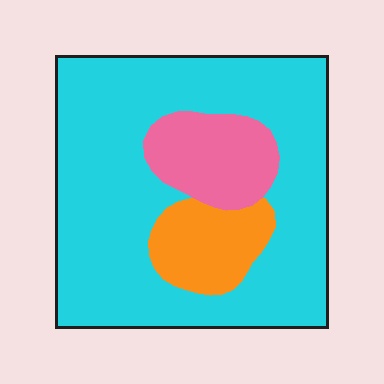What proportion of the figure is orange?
Orange takes up less than a quarter of the figure.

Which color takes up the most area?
Cyan, at roughly 75%.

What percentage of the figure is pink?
Pink takes up less than a sixth of the figure.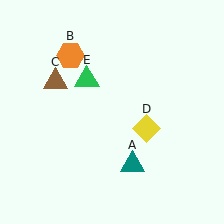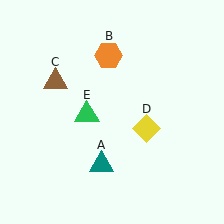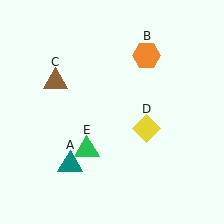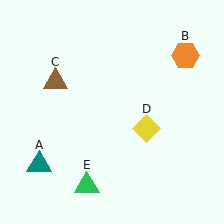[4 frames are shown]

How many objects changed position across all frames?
3 objects changed position: teal triangle (object A), orange hexagon (object B), green triangle (object E).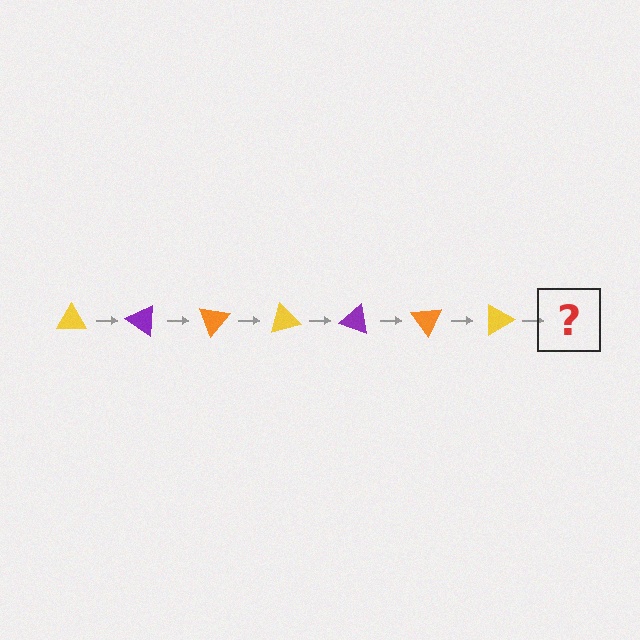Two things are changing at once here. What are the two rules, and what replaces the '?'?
The two rules are that it rotates 35 degrees each step and the color cycles through yellow, purple, and orange. The '?' should be a purple triangle, rotated 245 degrees from the start.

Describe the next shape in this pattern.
It should be a purple triangle, rotated 245 degrees from the start.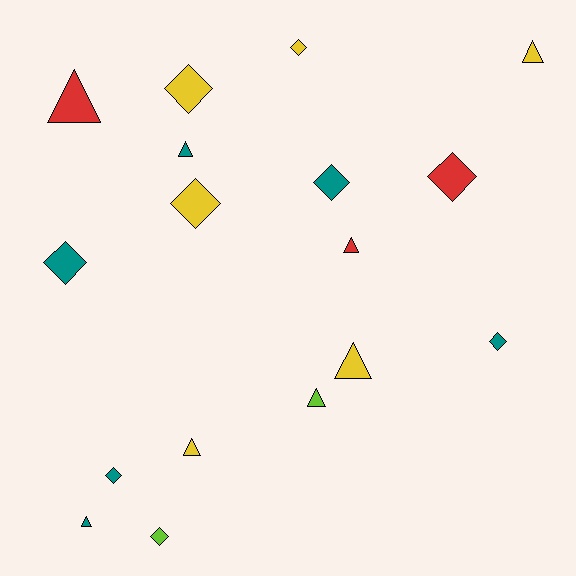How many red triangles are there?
There are 2 red triangles.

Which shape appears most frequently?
Diamond, with 9 objects.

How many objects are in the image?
There are 17 objects.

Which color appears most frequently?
Teal, with 6 objects.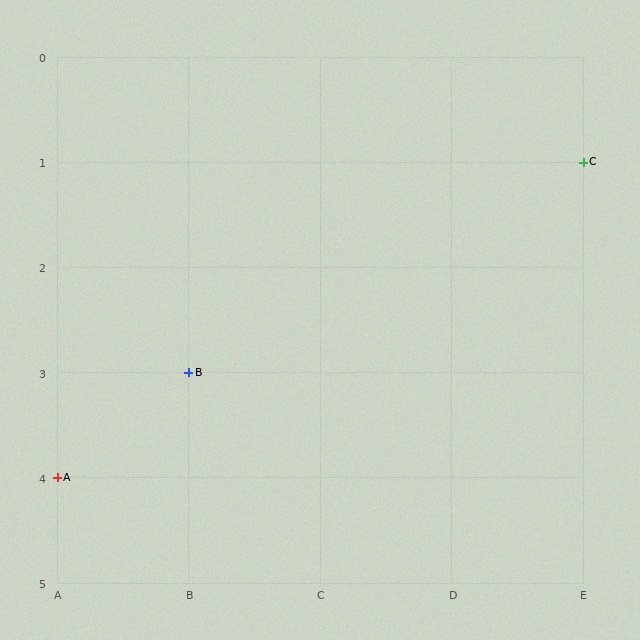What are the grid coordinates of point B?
Point B is at grid coordinates (B, 3).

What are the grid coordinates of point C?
Point C is at grid coordinates (E, 1).